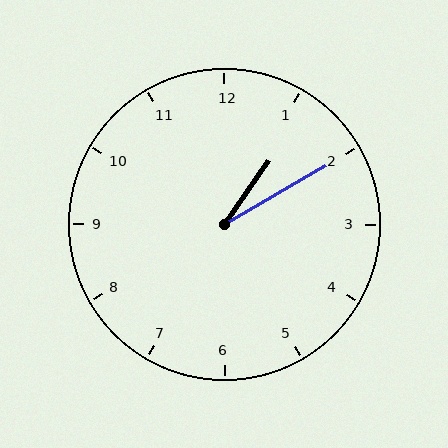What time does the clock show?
1:10.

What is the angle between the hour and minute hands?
Approximately 25 degrees.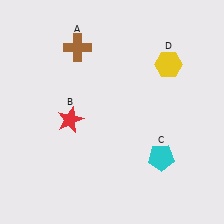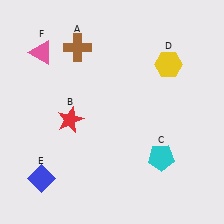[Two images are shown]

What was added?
A blue diamond (E), a pink triangle (F) were added in Image 2.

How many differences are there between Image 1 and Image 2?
There are 2 differences between the two images.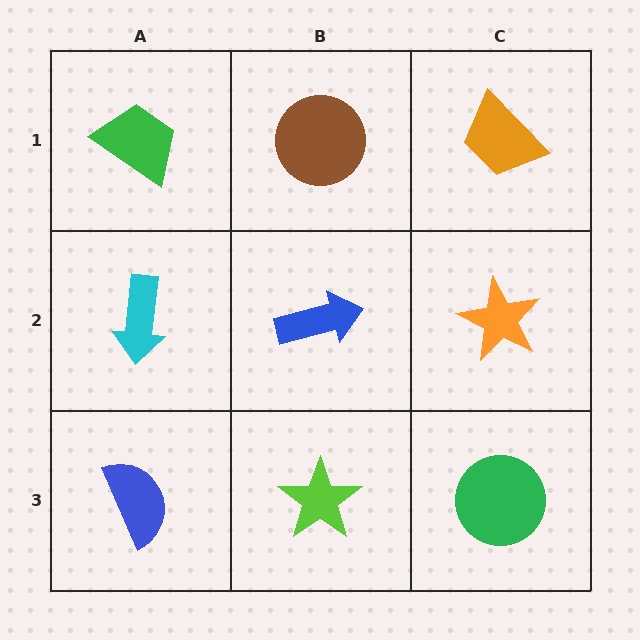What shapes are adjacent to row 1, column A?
A cyan arrow (row 2, column A), a brown circle (row 1, column B).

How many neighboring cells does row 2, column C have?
3.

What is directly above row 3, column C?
An orange star.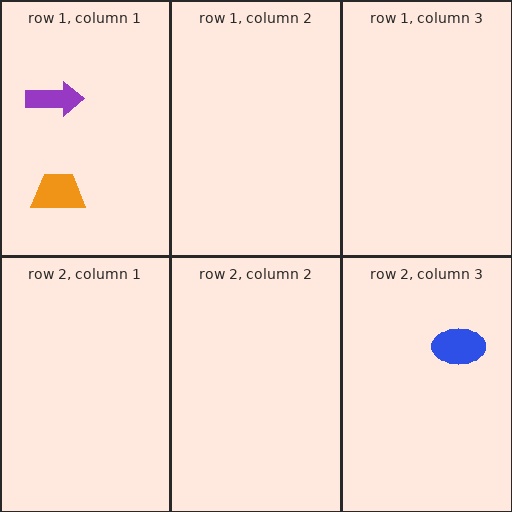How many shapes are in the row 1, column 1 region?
2.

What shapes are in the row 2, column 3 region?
The blue ellipse.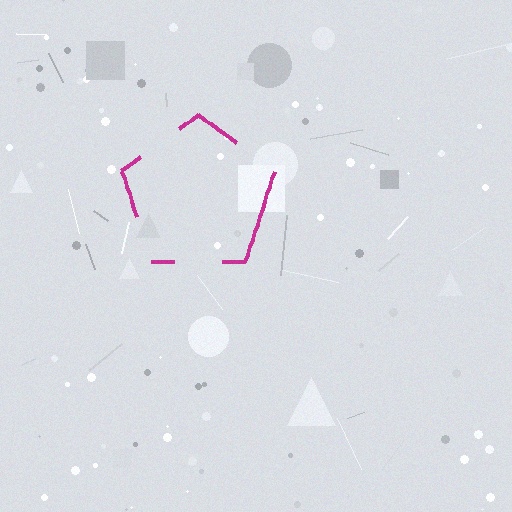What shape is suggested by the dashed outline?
The dashed outline suggests a pentagon.